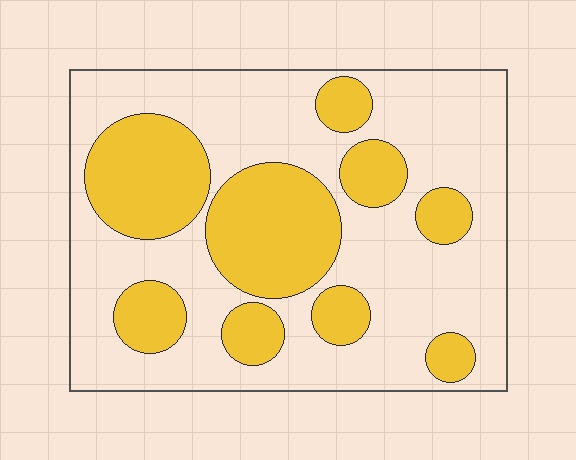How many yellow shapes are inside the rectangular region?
9.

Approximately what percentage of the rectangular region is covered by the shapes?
Approximately 35%.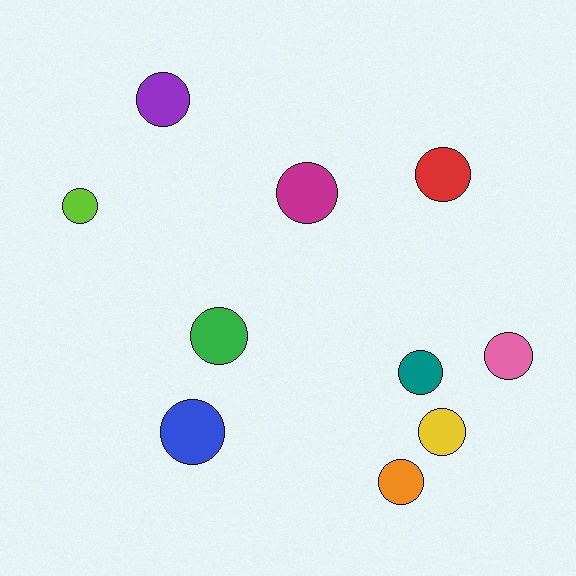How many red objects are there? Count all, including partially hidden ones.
There is 1 red object.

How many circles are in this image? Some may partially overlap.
There are 10 circles.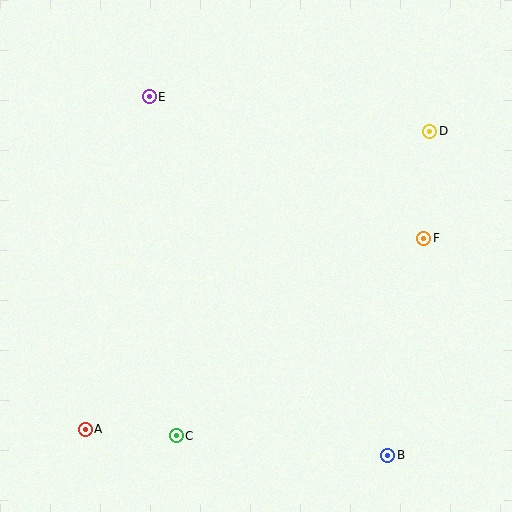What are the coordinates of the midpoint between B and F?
The midpoint between B and F is at (406, 347).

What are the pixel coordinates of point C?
Point C is at (176, 436).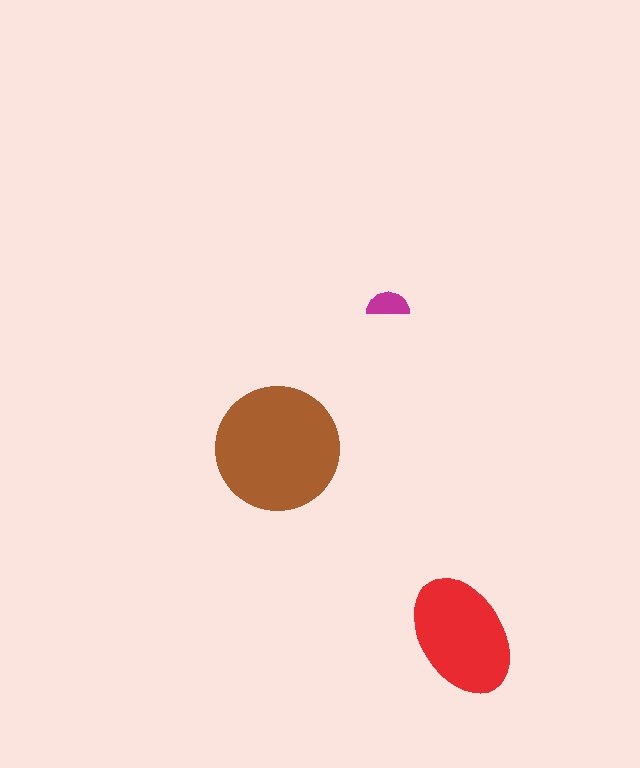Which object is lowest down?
The red ellipse is bottommost.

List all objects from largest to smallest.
The brown circle, the red ellipse, the magenta semicircle.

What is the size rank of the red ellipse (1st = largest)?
2nd.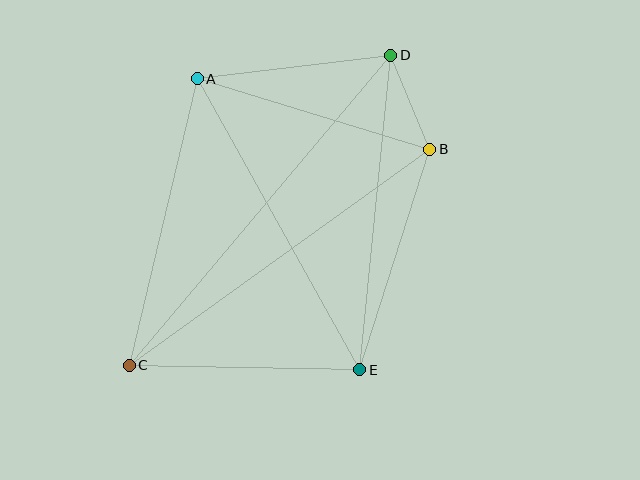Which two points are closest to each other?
Points B and D are closest to each other.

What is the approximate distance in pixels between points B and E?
The distance between B and E is approximately 231 pixels.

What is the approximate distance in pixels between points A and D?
The distance between A and D is approximately 195 pixels.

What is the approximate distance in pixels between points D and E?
The distance between D and E is approximately 316 pixels.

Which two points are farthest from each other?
Points C and D are farthest from each other.